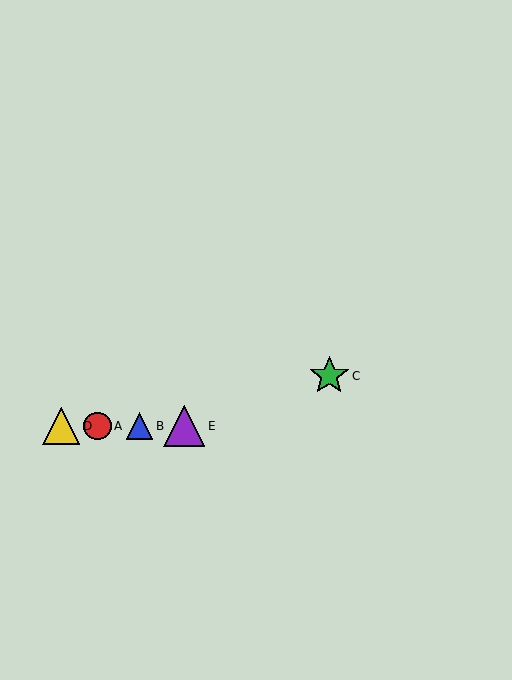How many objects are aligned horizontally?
4 objects (A, B, D, E) are aligned horizontally.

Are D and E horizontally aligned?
Yes, both are at y≈426.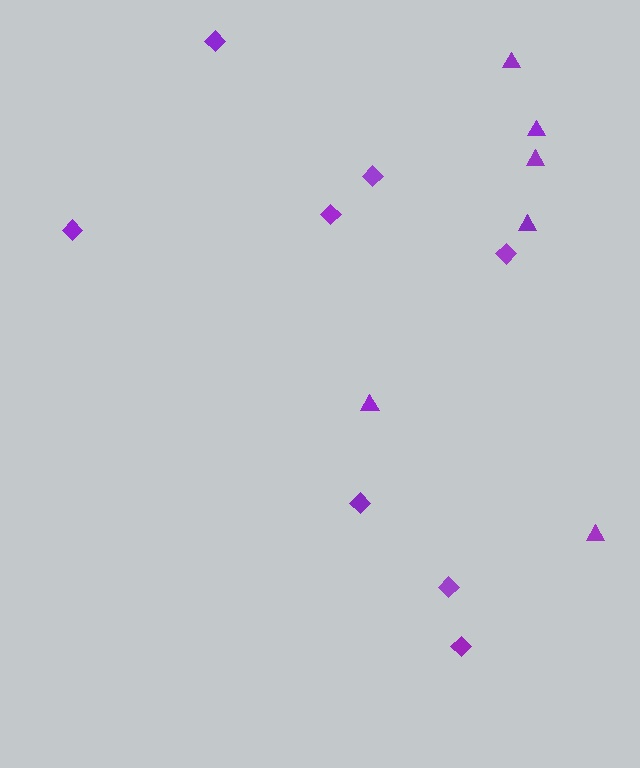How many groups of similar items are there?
There are 2 groups: one group of diamonds (8) and one group of triangles (6).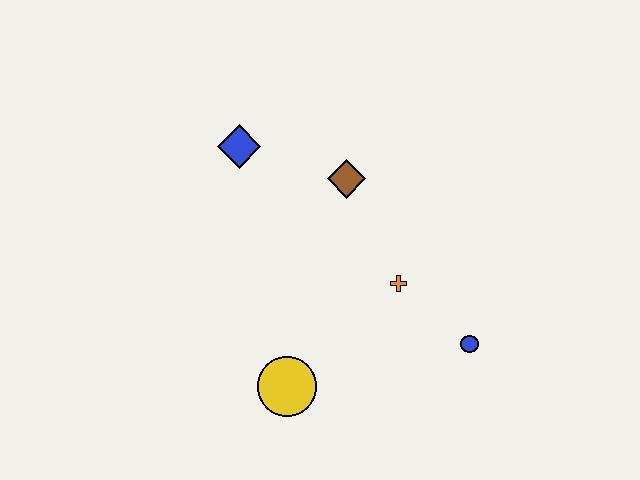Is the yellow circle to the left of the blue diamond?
No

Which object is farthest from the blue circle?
The blue diamond is farthest from the blue circle.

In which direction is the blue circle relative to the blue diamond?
The blue circle is to the right of the blue diamond.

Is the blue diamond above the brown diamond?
Yes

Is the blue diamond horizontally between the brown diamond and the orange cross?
No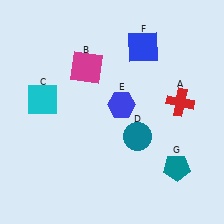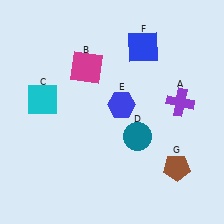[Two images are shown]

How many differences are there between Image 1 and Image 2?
There are 2 differences between the two images.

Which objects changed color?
A changed from red to purple. G changed from teal to brown.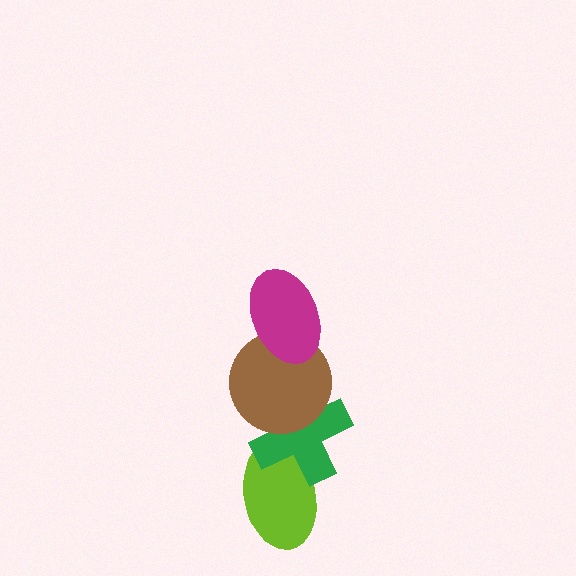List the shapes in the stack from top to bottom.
From top to bottom: the magenta ellipse, the brown circle, the green cross, the lime ellipse.